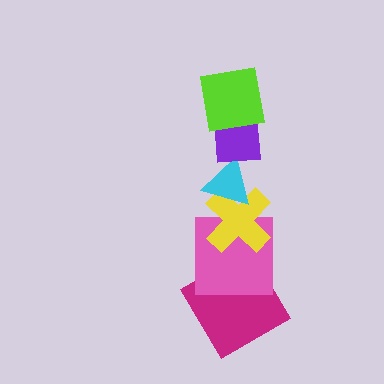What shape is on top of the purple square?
The lime square is on top of the purple square.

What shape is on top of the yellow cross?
The cyan triangle is on top of the yellow cross.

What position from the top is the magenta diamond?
The magenta diamond is 6th from the top.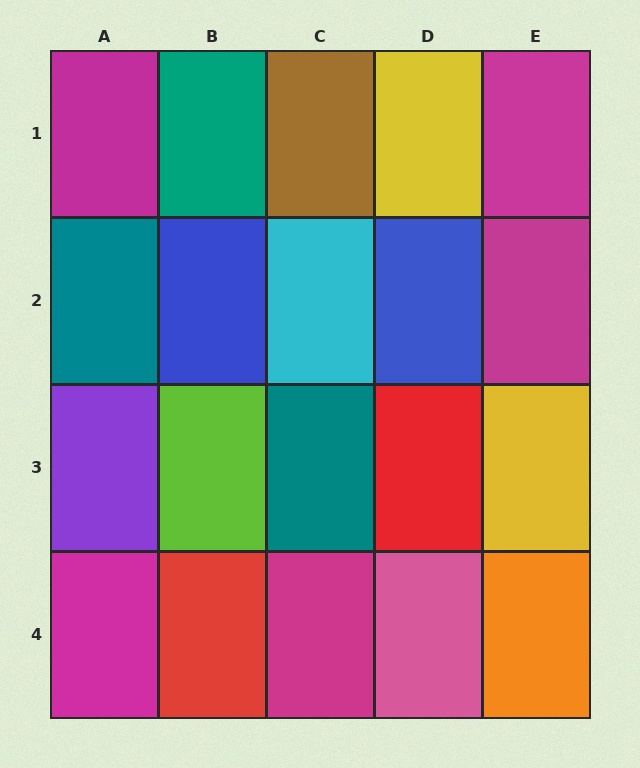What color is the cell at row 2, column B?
Blue.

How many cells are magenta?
5 cells are magenta.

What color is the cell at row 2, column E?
Magenta.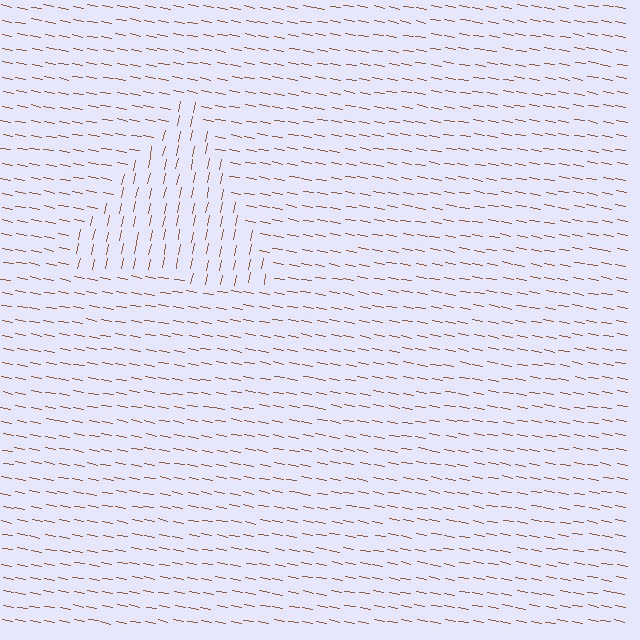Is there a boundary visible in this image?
Yes, there is a texture boundary formed by a change in line orientation.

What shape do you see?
I see a triangle.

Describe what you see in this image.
The image is filled with small brown line segments. A triangle region in the image has lines oriented differently from the surrounding lines, creating a visible texture boundary.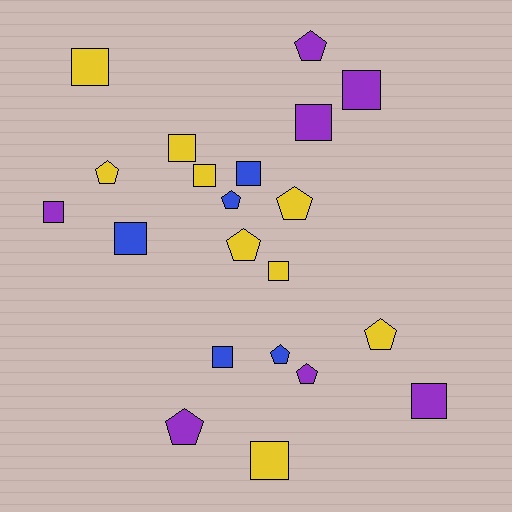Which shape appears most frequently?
Square, with 12 objects.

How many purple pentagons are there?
There are 3 purple pentagons.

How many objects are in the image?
There are 21 objects.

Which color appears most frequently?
Yellow, with 9 objects.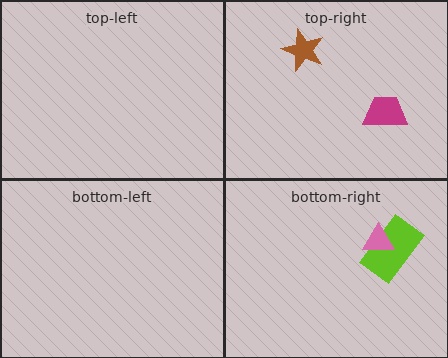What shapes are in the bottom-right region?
The lime rectangle, the pink triangle.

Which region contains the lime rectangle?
The bottom-right region.